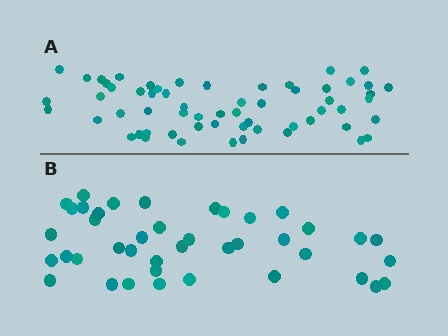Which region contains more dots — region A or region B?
Region A (the top region) has more dots.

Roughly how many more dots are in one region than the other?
Region A has approximately 20 more dots than region B.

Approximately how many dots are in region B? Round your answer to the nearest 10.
About 40 dots. (The exact count is 41, which rounds to 40.)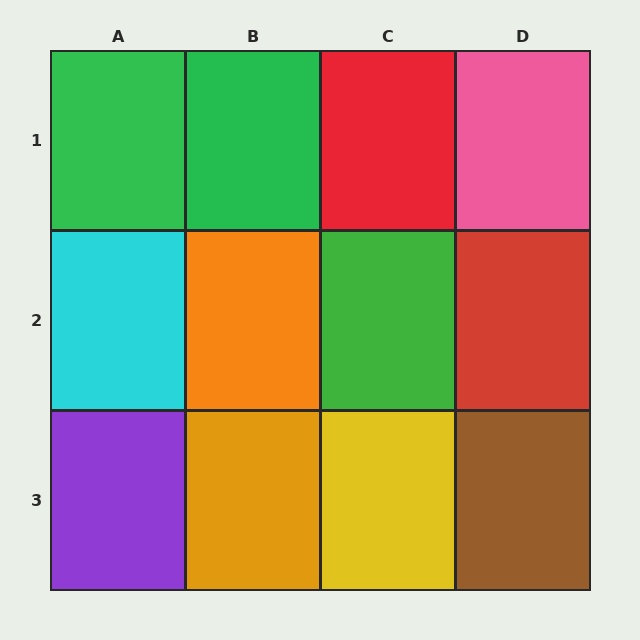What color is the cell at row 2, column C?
Green.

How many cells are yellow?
1 cell is yellow.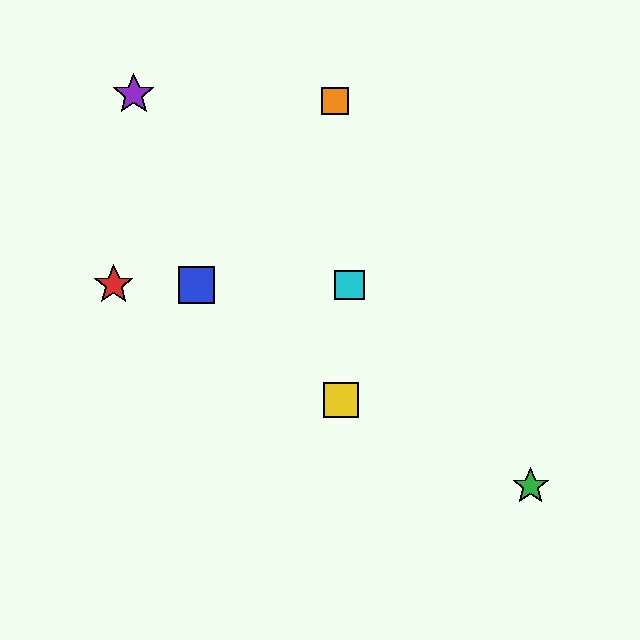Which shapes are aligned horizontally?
The red star, the blue square, the cyan square are aligned horizontally.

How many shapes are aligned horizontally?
3 shapes (the red star, the blue square, the cyan square) are aligned horizontally.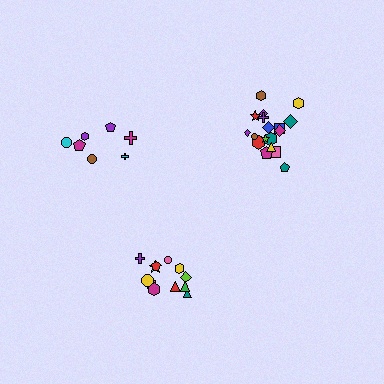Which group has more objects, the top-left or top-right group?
The top-right group.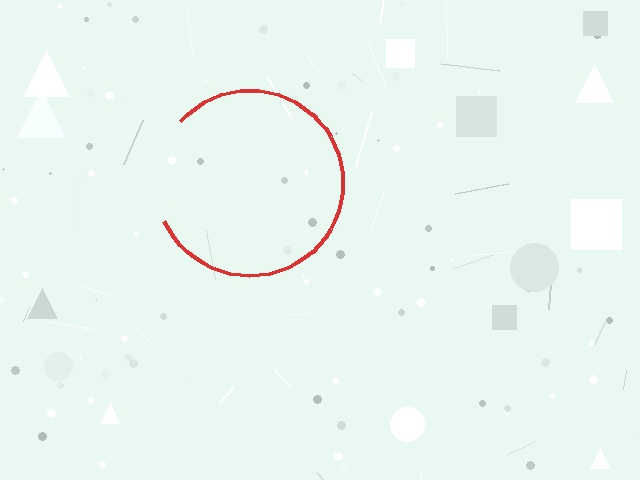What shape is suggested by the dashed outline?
The dashed outline suggests a circle.